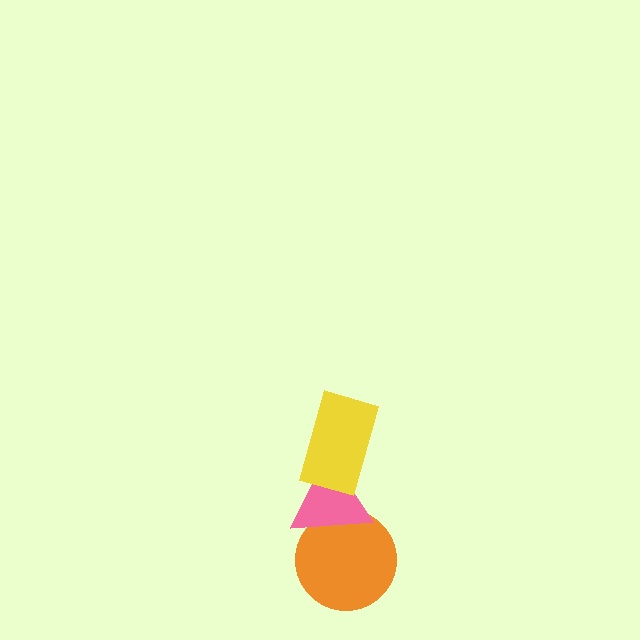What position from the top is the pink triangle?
The pink triangle is 2nd from the top.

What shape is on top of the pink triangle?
The yellow rectangle is on top of the pink triangle.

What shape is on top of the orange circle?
The pink triangle is on top of the orange circle.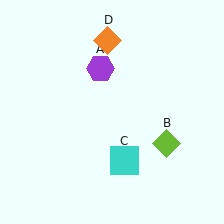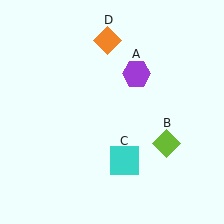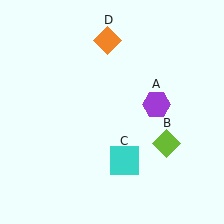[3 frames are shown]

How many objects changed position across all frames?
1 object changed position: purple hexagon (object A).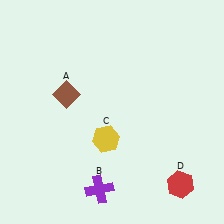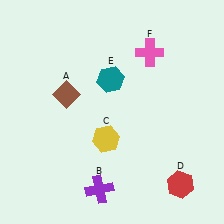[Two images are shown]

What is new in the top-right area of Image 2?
A pink cross (F) was added in the top-right area of Image 2.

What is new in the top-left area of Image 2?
A teal hexagon (E) was added in the top-left area of Image 2.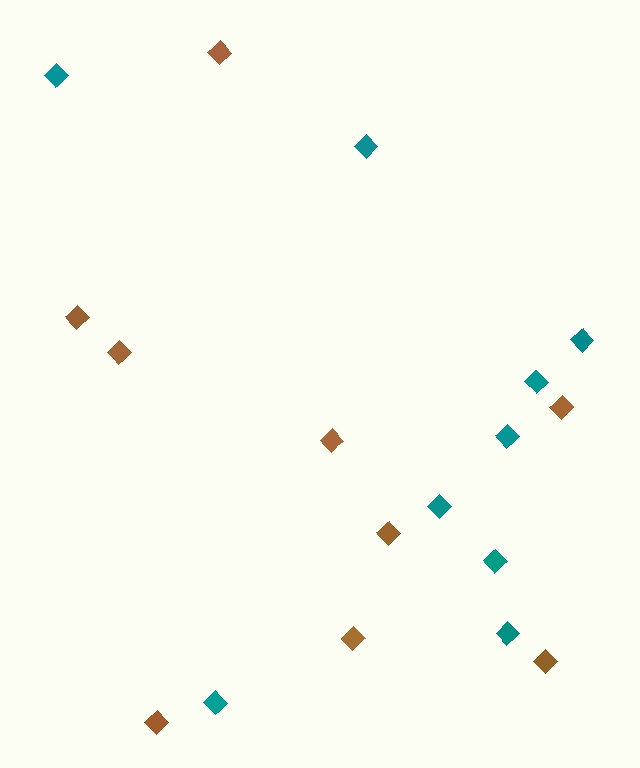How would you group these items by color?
There are 2 groups: one group of teal diamonds (9) and one group of brown diamonds (9).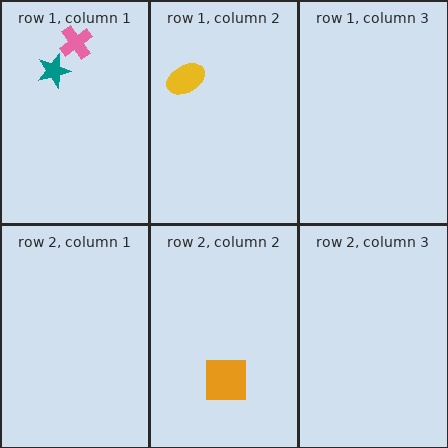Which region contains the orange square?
The row 2, column 2 region.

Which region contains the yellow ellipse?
The row 1, column 2 region.